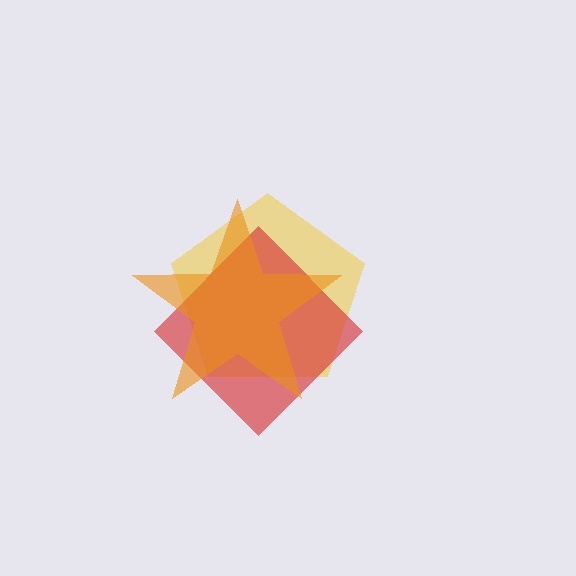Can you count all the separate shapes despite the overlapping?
Yes, there are 3 separate shapes.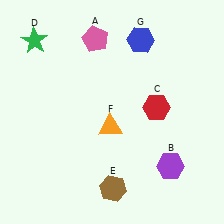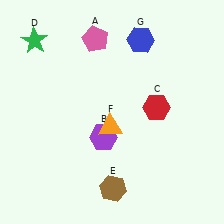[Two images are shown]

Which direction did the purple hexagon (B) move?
The purple hexagon (B) moved left.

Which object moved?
The purple hexagon (B) moved left.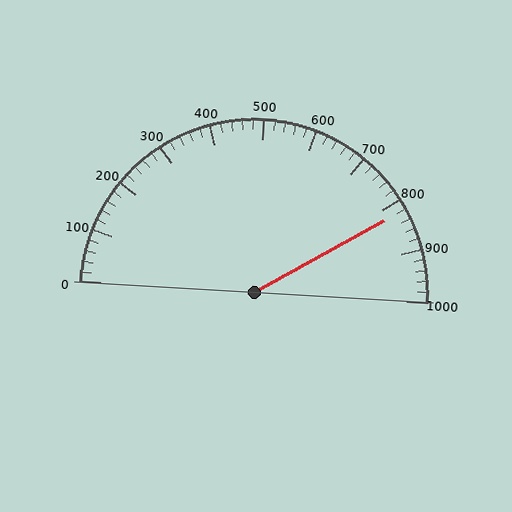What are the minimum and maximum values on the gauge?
The gauge ranges from 0 to 1000.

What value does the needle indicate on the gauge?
The needle indicates approximately 820.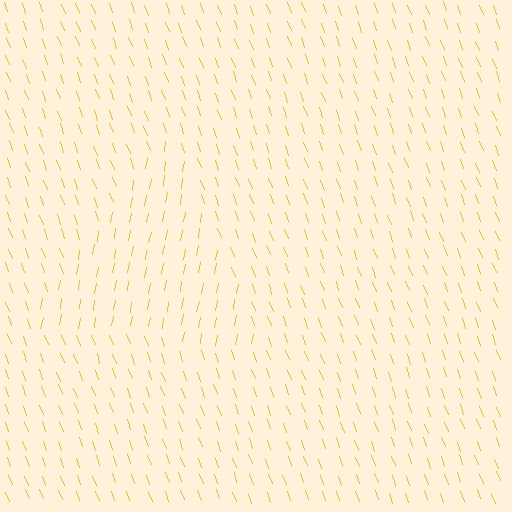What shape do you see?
I see a triangle.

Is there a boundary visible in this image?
Yes, there is a texture boundary formed by a change in line orientation.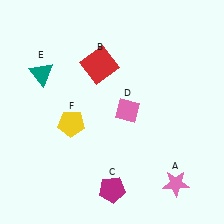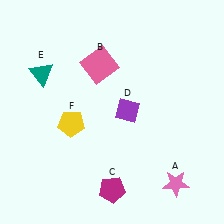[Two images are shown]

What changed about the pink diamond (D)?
In Image 1, D is pink. In Image 2, it changed to purple.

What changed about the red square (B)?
In Image 1, B is red. In Image 2, it changed to pink.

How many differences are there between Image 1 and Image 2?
There are 2 differences between the two images.